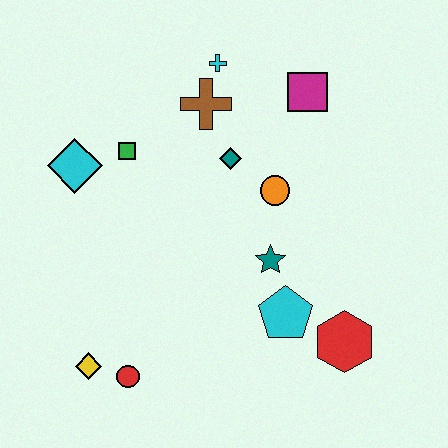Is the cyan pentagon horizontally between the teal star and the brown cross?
No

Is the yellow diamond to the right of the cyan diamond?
Yes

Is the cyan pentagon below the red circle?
No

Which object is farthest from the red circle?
The magenta square is farthest from the red circle.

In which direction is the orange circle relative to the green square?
The orange circle is to the right of the green square.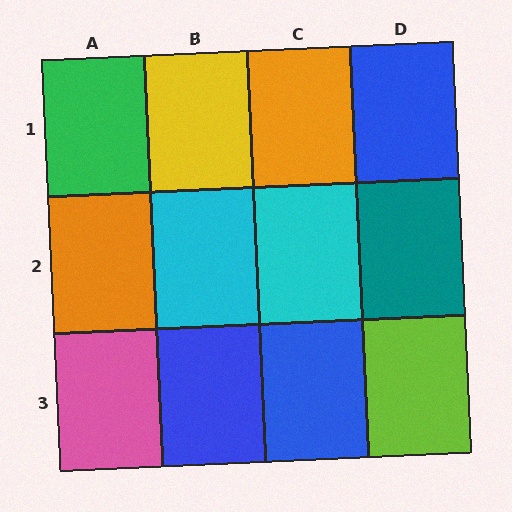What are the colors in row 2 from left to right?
Orange, cyan, cyan, teal.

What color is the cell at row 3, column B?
Blue.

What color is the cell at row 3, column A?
Pink.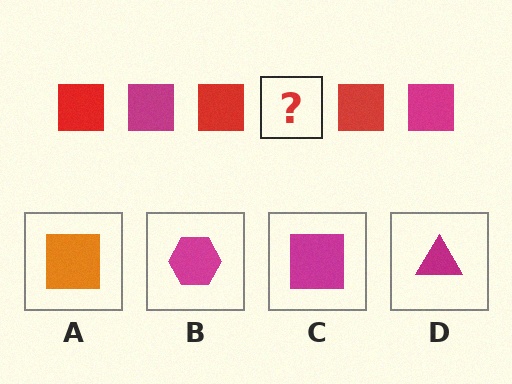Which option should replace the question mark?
Option C.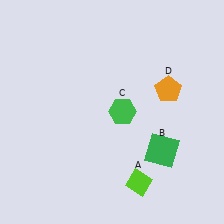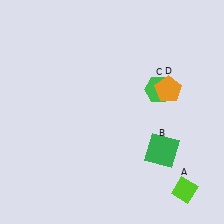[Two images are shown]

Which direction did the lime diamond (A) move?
The lime diamond (A) moved right.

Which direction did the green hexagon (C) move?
The green hexagon (C) moved right.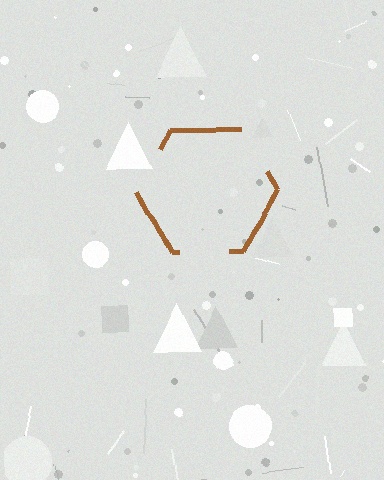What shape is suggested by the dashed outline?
The dashed outline suggests a hexagon.